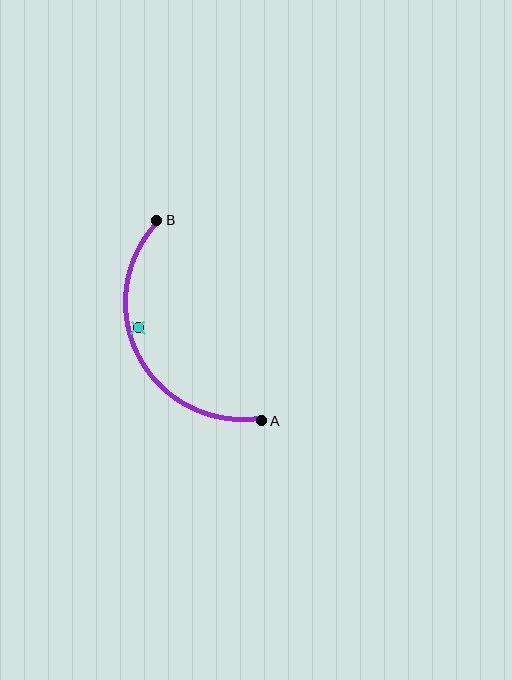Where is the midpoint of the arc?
The arc midpoint is the point on the curve farthest from the straight line joining A and B. It sits to the left of that line.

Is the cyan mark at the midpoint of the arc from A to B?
No — the cyan mark does not lie on the arc at all. It sits slightly inside the curve.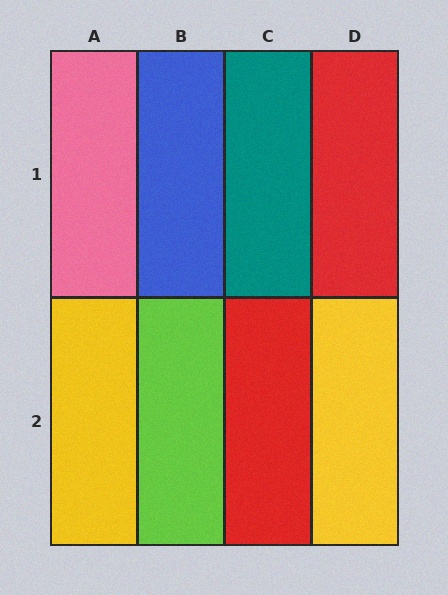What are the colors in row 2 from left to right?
Yellow, lime, red, yellow.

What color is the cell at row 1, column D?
Red.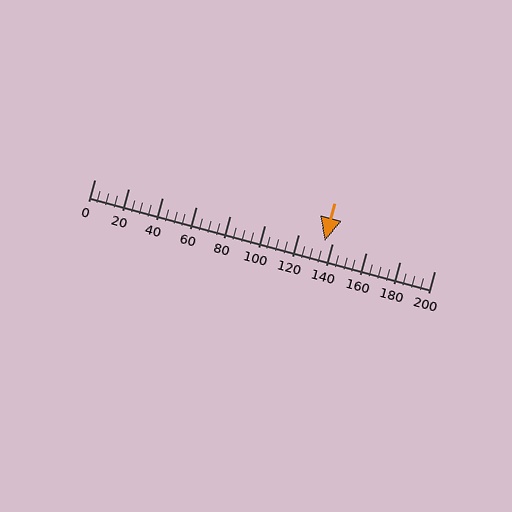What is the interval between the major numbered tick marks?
The major tick marks are spaced 20 units apart.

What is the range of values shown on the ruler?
The ruler shows values from 0 to 200.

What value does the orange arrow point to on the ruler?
The orange arrow points to approximately 135.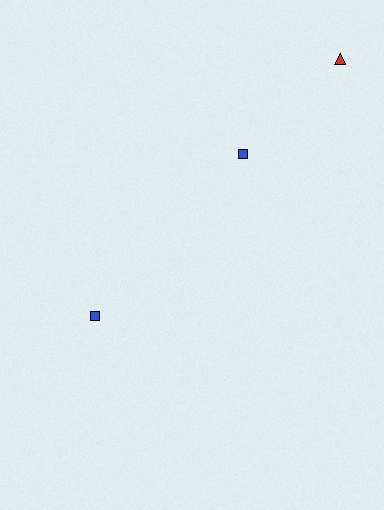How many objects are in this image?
There are 3 objects.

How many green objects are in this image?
There are no green objects.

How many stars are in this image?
There are no stars.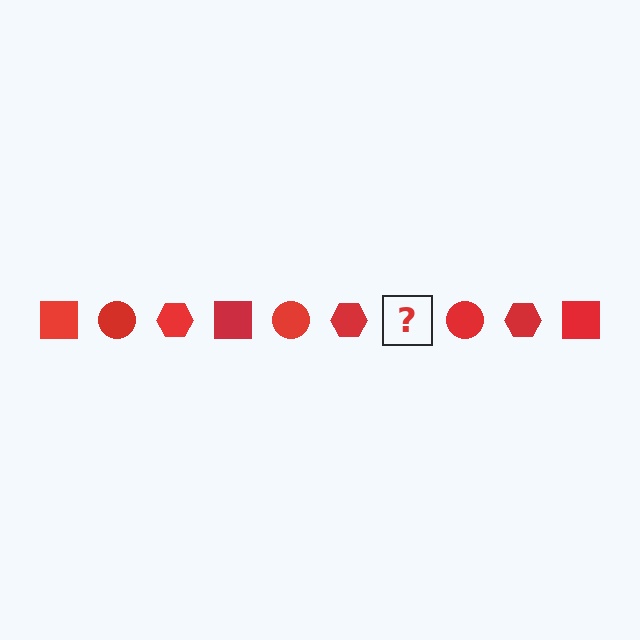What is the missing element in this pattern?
The missing element is a red square.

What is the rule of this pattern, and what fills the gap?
The rule is that the pattern cycles through square, circle, hexagon shapes in red. The gap should be filled with a red square.